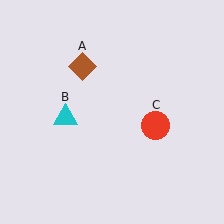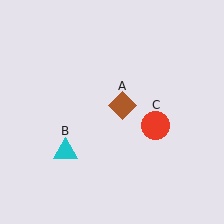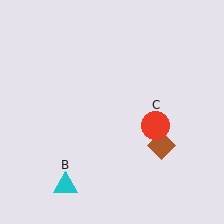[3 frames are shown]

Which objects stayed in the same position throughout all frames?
Red circle (object C) remained stationary.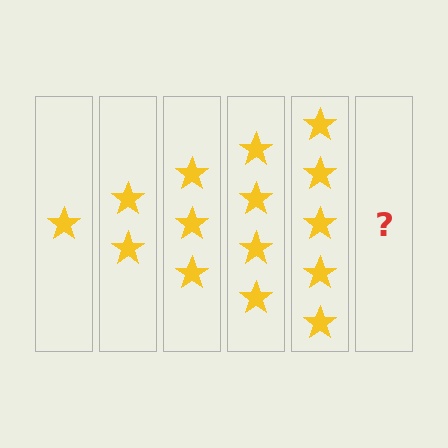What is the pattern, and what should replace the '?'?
The pattern is that each step adds one more star. The '?' should be 6 stars.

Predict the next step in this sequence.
The next step is 6 stars.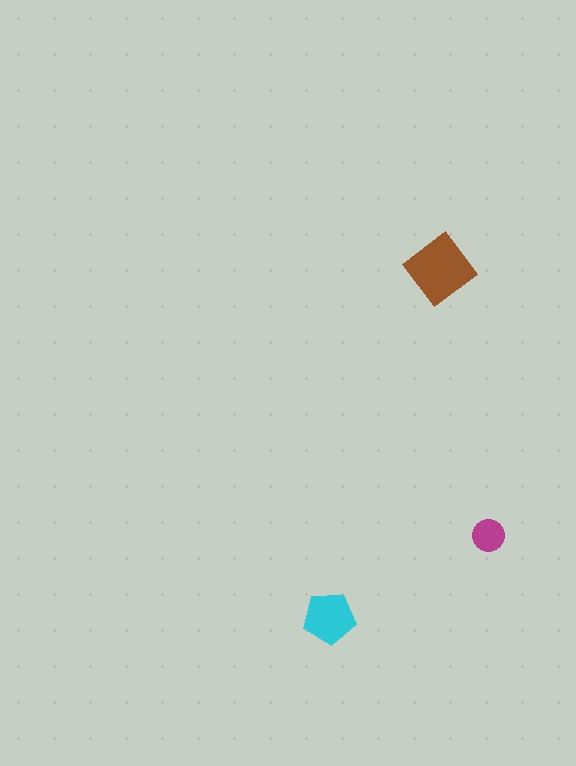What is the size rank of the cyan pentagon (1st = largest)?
2nd.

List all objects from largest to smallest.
The brown diamond, the cyan pentagon, the magenta circle.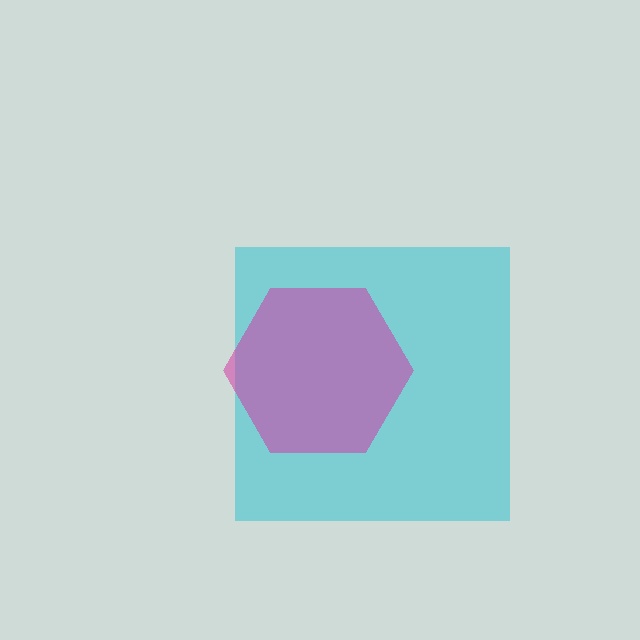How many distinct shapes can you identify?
There are 2 distinct shapes: a cyan square, a magenta hexagon.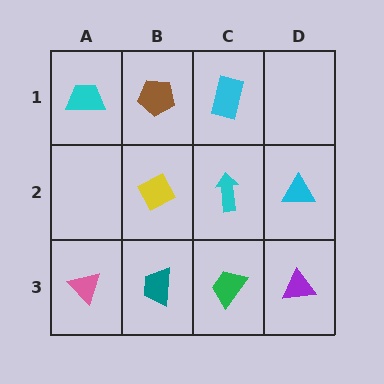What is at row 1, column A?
A cyan trapezoid.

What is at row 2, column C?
A cyan arrow.